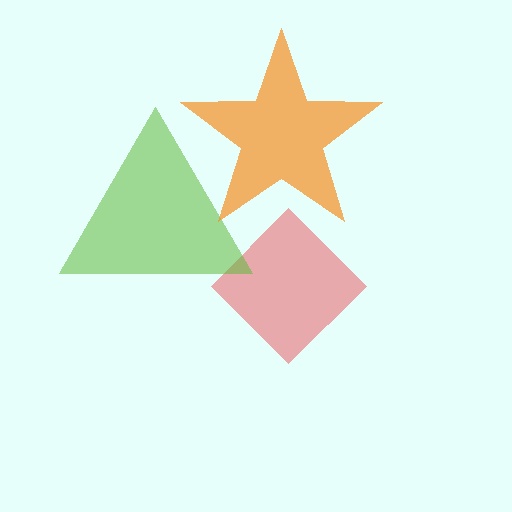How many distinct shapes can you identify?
There are 3 distinct shapes: a red diamond, a lime triangle, an orange star.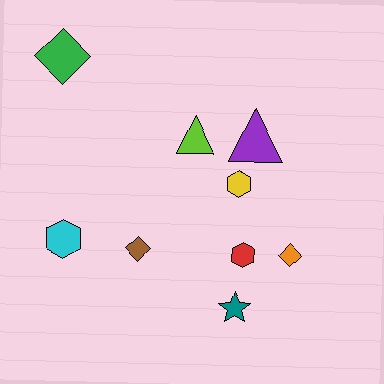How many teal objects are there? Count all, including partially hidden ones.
There is 1 teal object.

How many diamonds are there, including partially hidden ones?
There are 3 diamonds.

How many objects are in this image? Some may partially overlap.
There are 9 objects.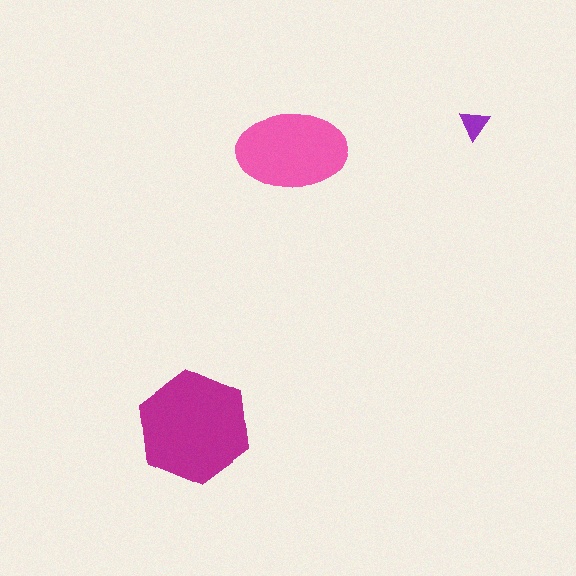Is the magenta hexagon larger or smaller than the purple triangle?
Larger.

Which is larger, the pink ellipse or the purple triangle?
The pink ellipse.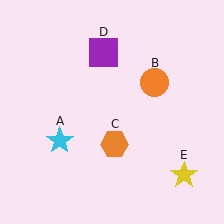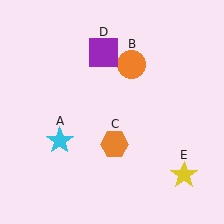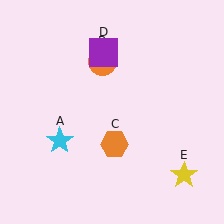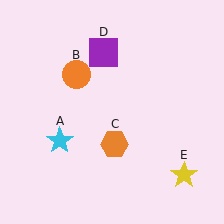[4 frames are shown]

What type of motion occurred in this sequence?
The orange circle (object B) rotated counterclockwise around the center of the scene.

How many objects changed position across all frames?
1 object changed position: orange circle (object B).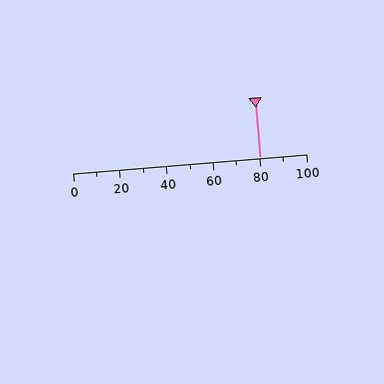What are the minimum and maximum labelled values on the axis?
The axis runs from 0 to 100.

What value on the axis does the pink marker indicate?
The marker indicates approximately 80.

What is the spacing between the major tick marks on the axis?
The major ticks are spaced 20 apart.